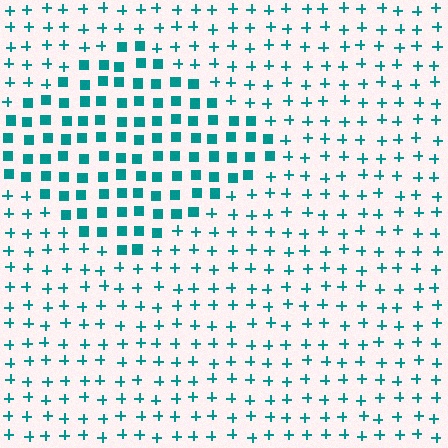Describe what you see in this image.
The image is filled with small teal elements arranged in a uniform grid. A diamond-shaped region contains squares, while the surrounding area contains plus signs. The boundary is defined purely by the change in element shape.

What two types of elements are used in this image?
The image uses squares inside the diamond region and plus signs outside it.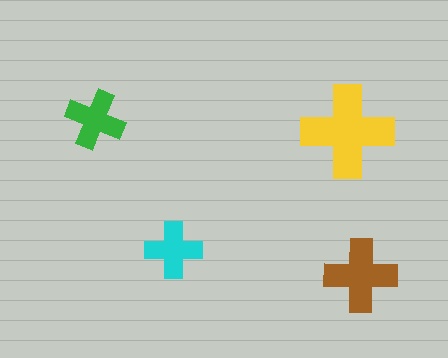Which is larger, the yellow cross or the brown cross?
The yellow one.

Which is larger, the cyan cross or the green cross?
The green one.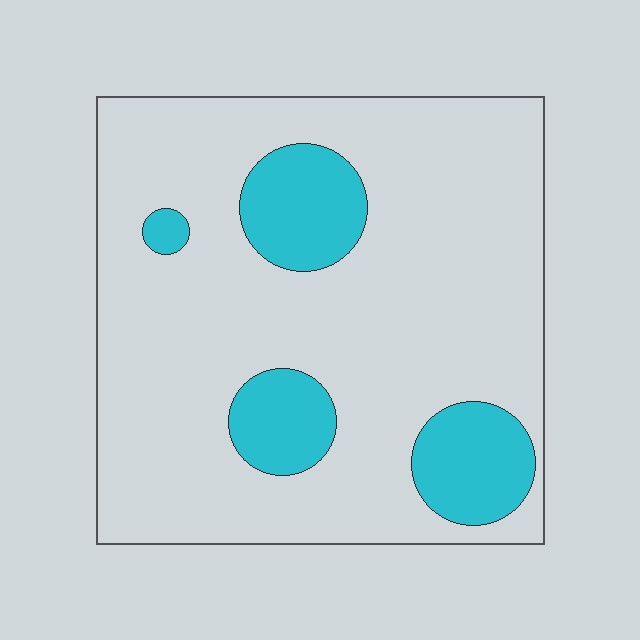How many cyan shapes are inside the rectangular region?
4.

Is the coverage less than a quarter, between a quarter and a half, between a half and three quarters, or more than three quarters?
Less than a quarter.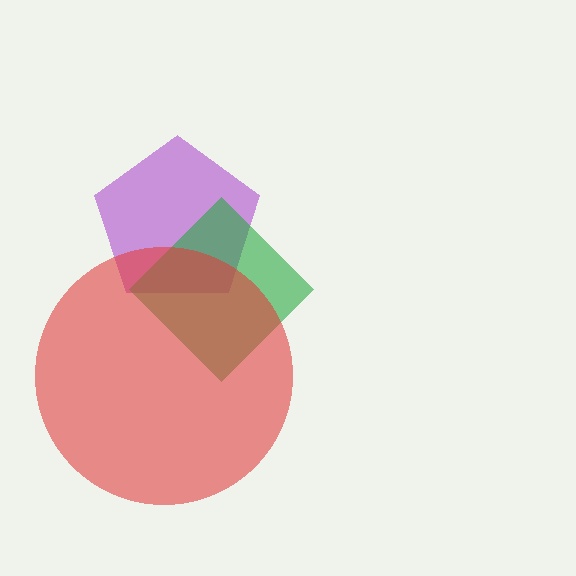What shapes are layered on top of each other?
The layered shapes are: a purple pentagon, a green diamond, a red circle.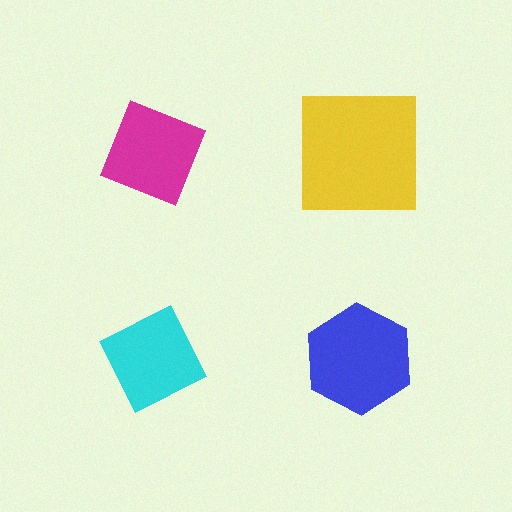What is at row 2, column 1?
A cyan diamond.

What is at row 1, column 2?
A yellow square.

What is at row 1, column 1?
A magenta diamond.